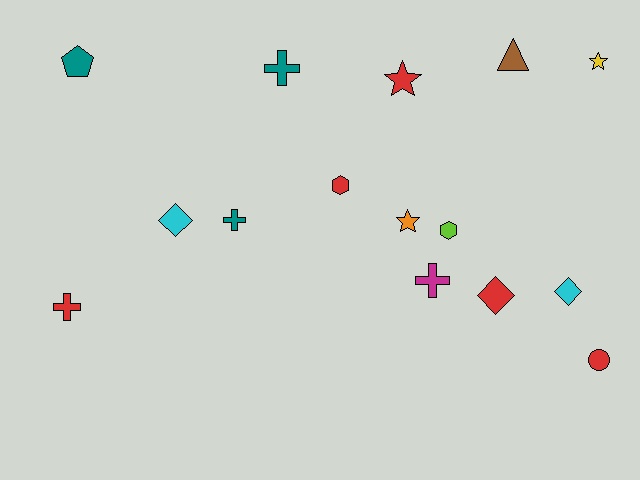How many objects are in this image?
There are 15 objects.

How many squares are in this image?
There are no squares.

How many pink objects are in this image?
There are no pink objects.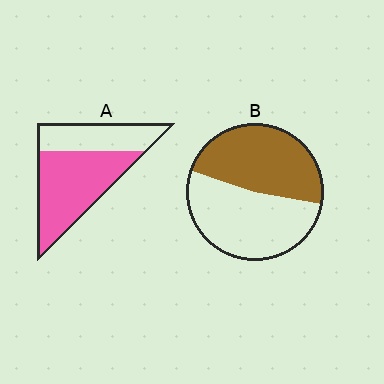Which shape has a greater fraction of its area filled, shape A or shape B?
Shape A.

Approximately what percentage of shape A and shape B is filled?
A is approximately 65% and B is approximately 50%.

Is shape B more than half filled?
Roughly half.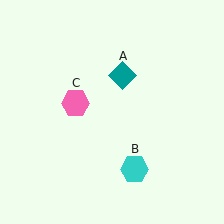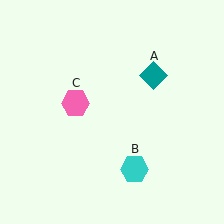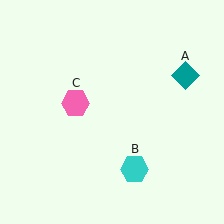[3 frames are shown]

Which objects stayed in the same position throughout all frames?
Cyan hexagon (object B) and pink hexagon (object C) remained stationary.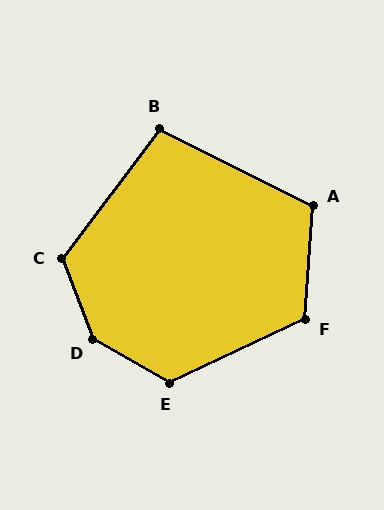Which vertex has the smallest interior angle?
B, at approximately 100 degrees.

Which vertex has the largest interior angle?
D, at approximately 141 degrees.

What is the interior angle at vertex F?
Approximately 119 degrees (obtuse).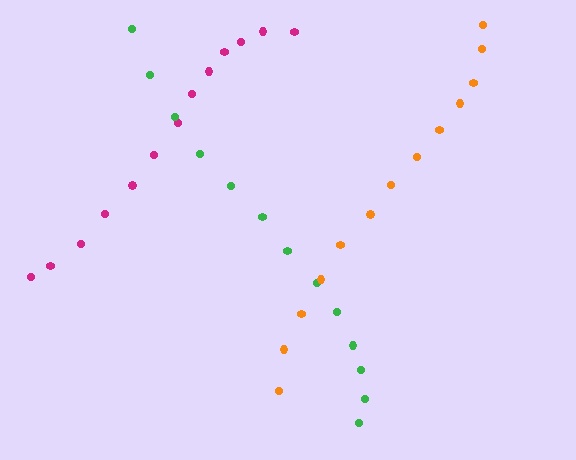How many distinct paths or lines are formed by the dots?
There are 3 distinct paths.